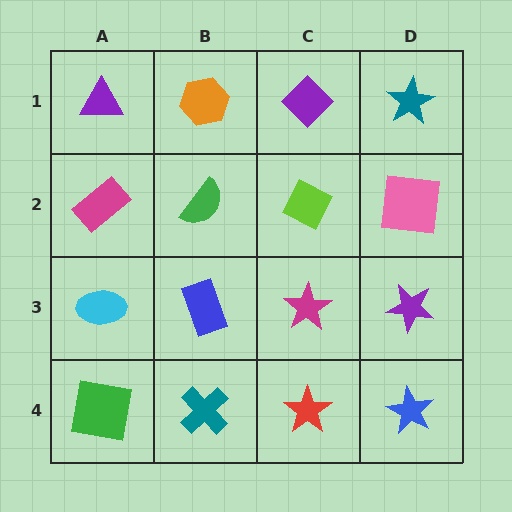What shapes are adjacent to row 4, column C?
A magenta star (row 3, column C), a teal cross (row 4, column B), a blue star (row 4, column D).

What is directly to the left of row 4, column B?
A green square.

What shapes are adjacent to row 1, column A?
A magenta rectangle (row 2, column A), an orange hexagon (row 1, column B).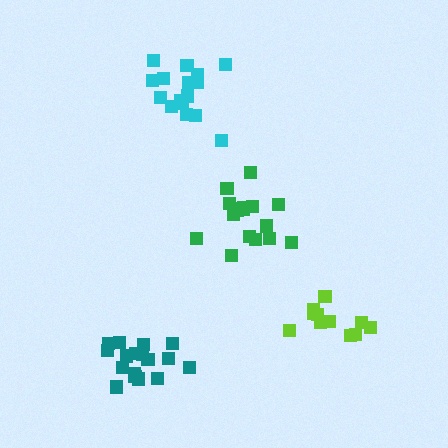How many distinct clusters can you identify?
There are 4 distinct clusters.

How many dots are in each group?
Group 1: 16 dots, Group 2: 17 dots, Group 3: 16 dots, Group 4: 11 dots (60 total).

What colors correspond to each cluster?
The clusters are colored: green, teal, cyan, lime.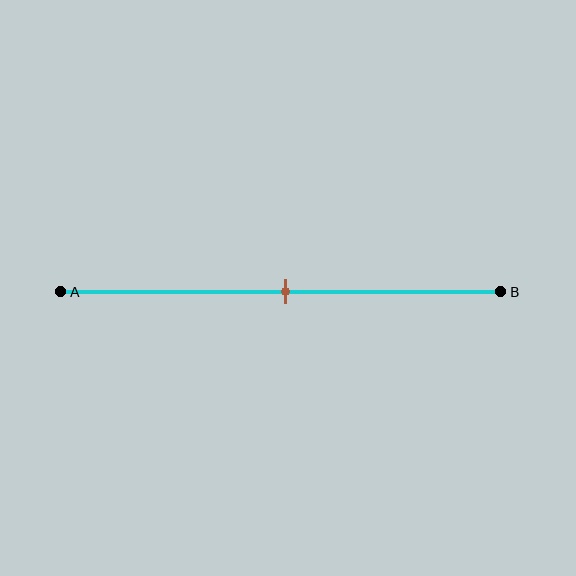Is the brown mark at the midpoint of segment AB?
Yes, the mark is approximately at the midpoint.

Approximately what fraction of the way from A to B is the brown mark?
The brown mark is approximately 50% of the way from A to B.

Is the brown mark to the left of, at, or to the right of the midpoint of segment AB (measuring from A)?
The brown mark is approximately at the midpoint of segment AB.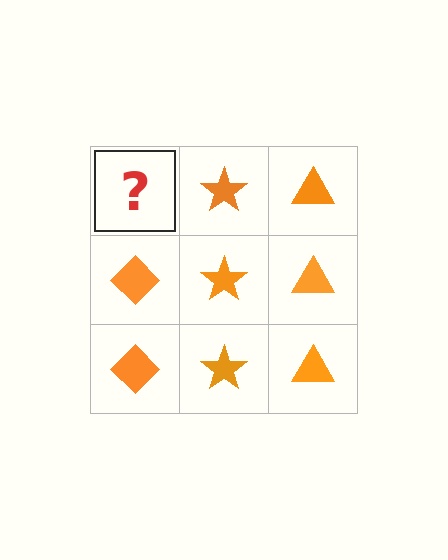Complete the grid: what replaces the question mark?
The question mark should be replaced with an orange diamond.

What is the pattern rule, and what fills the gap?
The rule is that each column has a consistent shape. The gap should be filled with an orange diamond.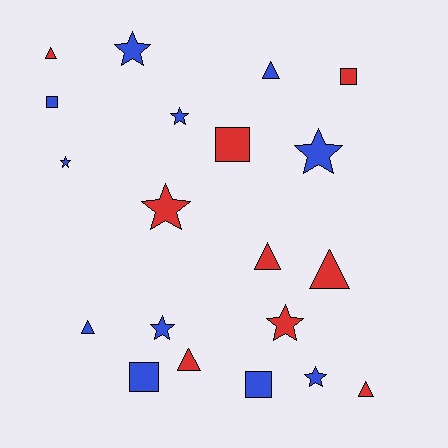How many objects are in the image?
There are 20 objects.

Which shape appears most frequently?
Star, with 8 objects.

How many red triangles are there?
There are 5 red triangles.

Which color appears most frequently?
Blue, with 11 objects.